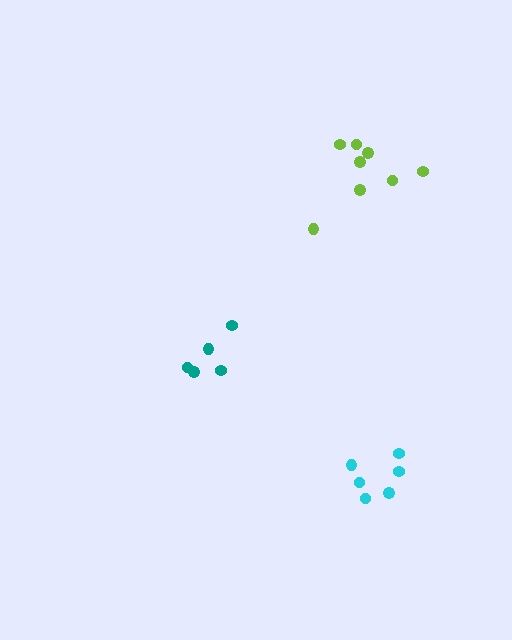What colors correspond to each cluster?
The clusters are colored: cyan, teal, lime.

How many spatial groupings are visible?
There are 3 spatial groupings.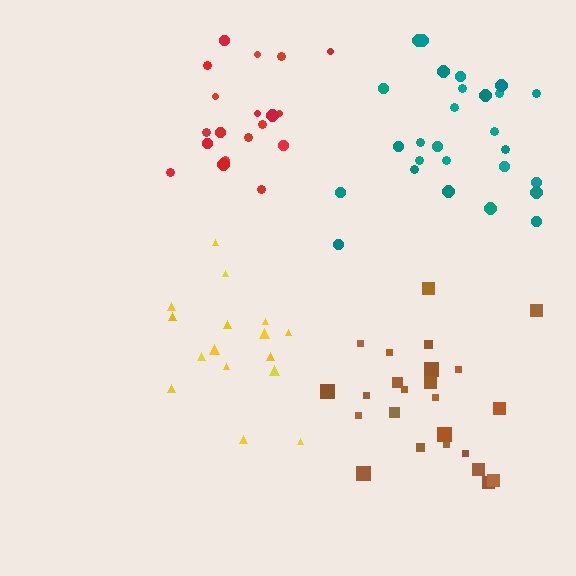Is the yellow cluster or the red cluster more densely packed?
Yellow.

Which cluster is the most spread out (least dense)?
Brown.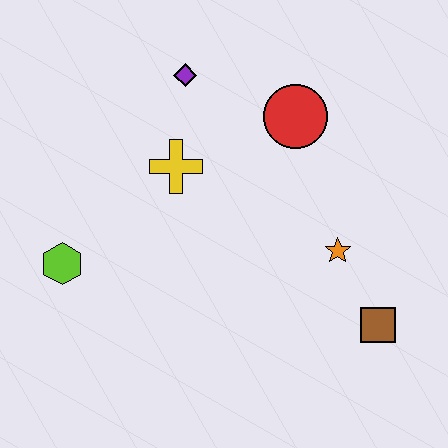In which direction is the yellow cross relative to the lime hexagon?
The yellow cross is to the right of the lime hexagon.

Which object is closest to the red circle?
The purple diamond is closest to the red circle.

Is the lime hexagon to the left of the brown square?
Yes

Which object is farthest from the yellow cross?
The brown square is farthest from the yellow cross.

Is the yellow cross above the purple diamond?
No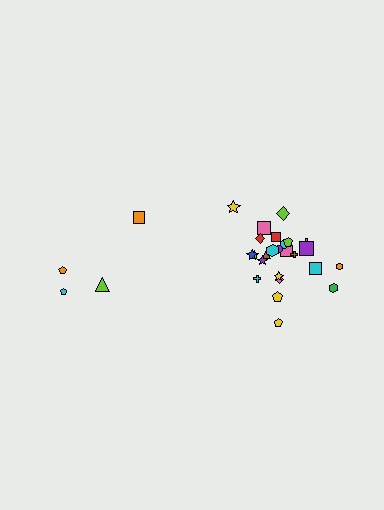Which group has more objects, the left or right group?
The right group.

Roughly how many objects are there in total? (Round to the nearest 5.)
Roughly 30 objects in total.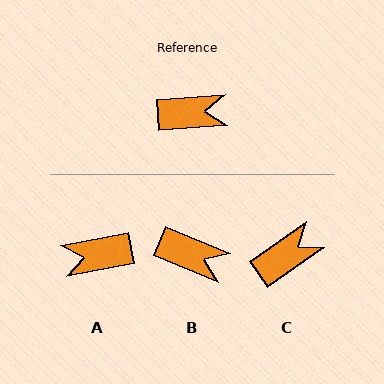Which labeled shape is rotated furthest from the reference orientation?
A, about 174 degrees away.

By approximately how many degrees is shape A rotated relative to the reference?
Approximately 174 degrees clockwise.